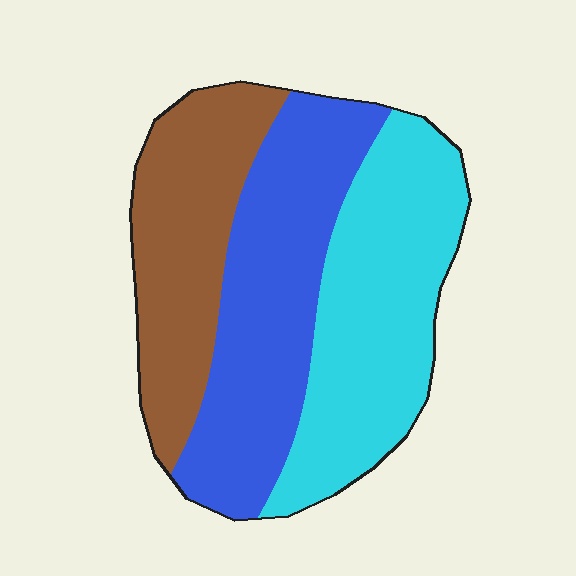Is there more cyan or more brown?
Cyan.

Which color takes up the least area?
Brown, at roughly 30%.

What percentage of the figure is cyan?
Cyan takes up about three eighths (3/8) of the figure.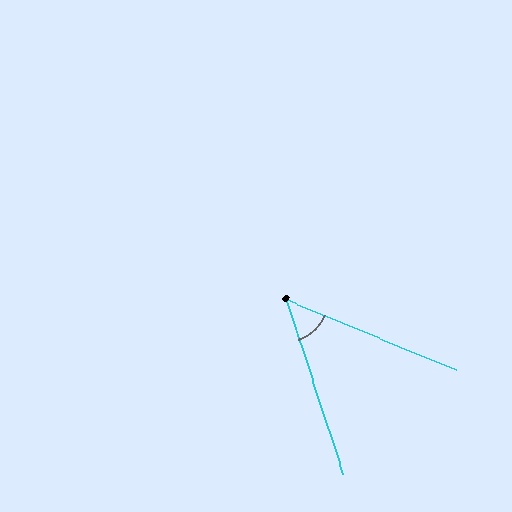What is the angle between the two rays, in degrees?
Approximately 49 degrees.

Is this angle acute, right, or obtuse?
It is acute.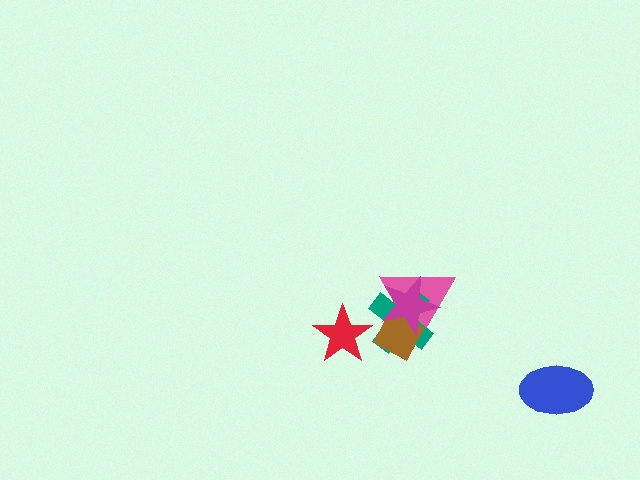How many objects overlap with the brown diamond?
3 objects overlap with the brown diamond.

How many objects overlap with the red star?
0 objects overlap with the red star.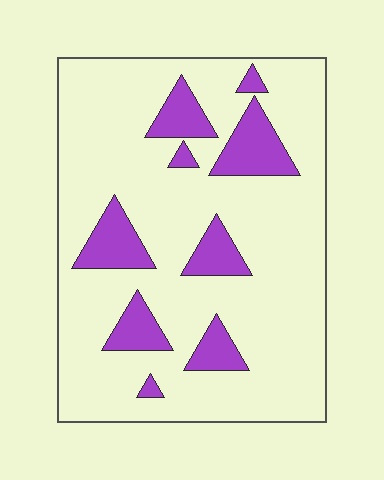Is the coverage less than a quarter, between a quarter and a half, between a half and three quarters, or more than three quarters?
Less than a quarter.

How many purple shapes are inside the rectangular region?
9.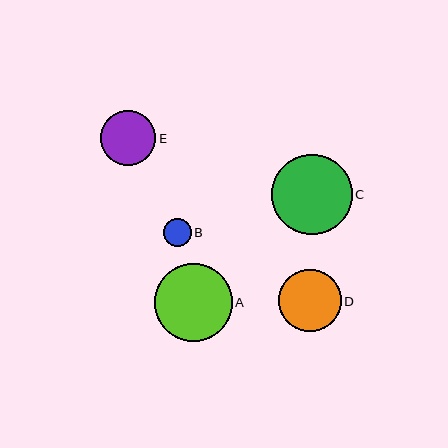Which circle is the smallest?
Circle B is the smallest with a size of approximately 28 pixels.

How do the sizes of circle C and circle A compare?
Circle C and circle A are approximately the same size.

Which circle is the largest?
Circle C is the largest with a size of approximately 80 pixels.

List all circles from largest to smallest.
From largest to smallest: C, A, D, E, B.